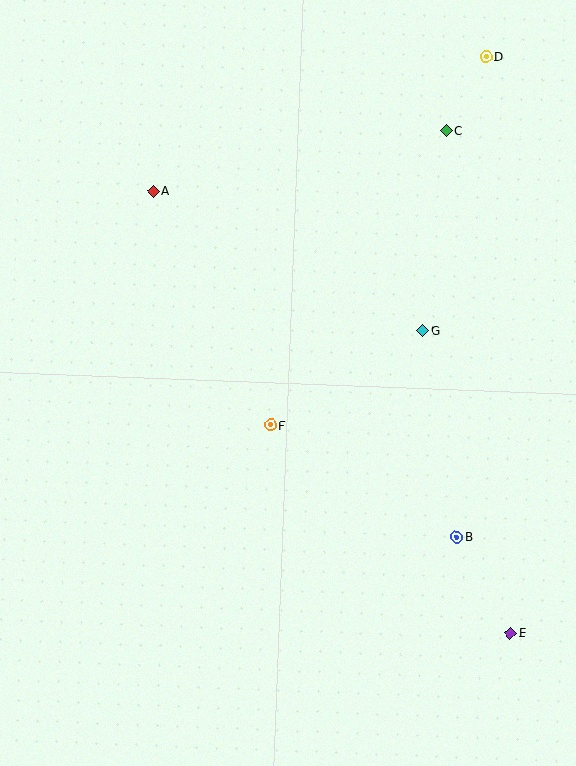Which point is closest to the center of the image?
Point F at (271, 425) is closest to the center.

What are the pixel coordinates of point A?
Point A is at (153, 191).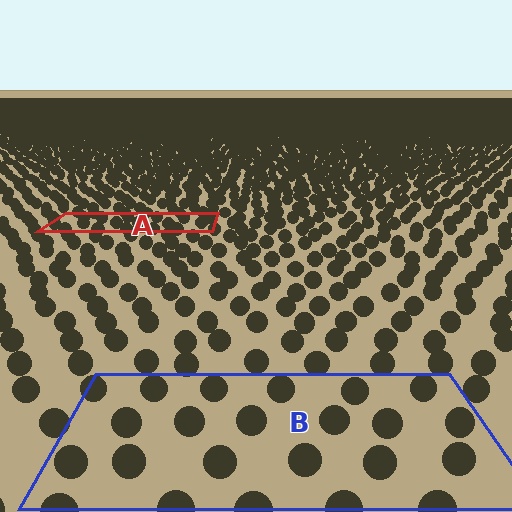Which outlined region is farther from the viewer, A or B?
Region A is farther from the viewer — the texture elements inside it appear smaller and more densely packed.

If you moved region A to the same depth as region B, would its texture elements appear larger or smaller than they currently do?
They would appear larger. At a closer depth, the same texture elements are projected at a bigger on-screen size.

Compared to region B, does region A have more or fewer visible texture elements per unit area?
Region A has more texture elements per unit area — they are packed more densely because it is farther away.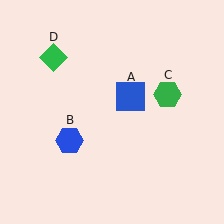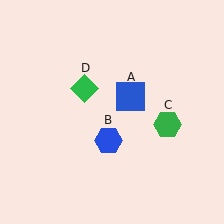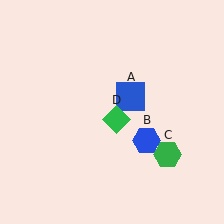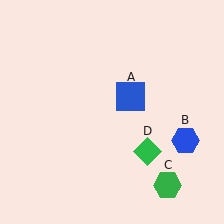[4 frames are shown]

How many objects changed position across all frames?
3 objects changed position: blue hexagon (object B), green hexagon (object C), green diamond (object D).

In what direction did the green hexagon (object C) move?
The green hexagon (object C) moved down.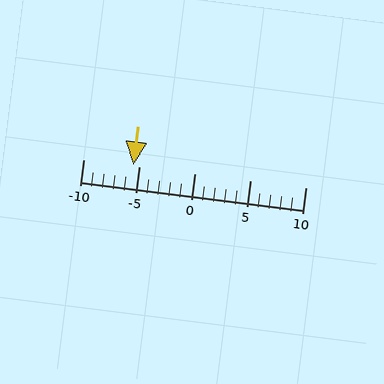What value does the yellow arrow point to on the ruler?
The yellow arrow points to approximately -6.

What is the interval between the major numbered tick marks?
The major tick marks are spaced 5 units apart.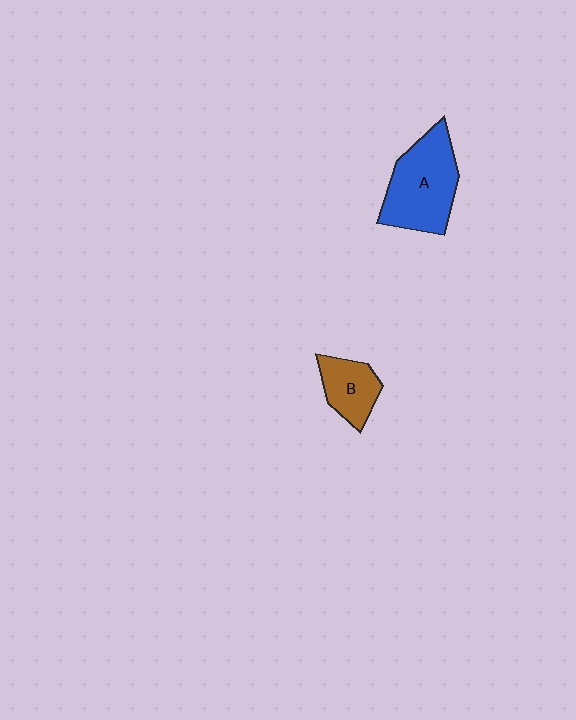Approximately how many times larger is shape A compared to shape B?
Approximately 1.9 times.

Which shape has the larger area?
Shape A (blue).